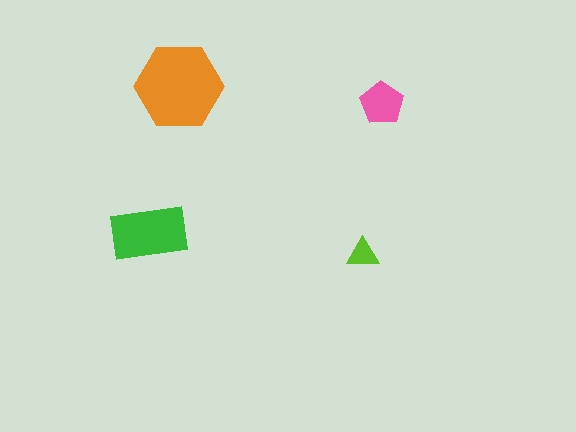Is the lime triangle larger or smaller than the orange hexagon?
Smaller.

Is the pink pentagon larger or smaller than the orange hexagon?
Smaller.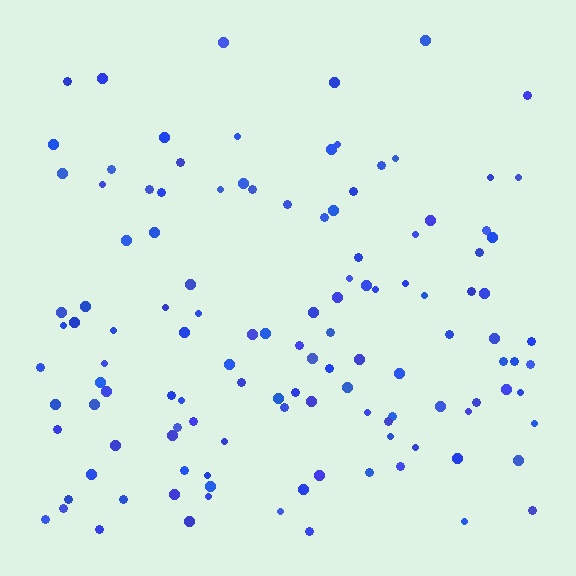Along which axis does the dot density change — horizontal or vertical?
Vertical.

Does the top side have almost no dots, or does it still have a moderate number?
Still a moderate number, just noticeably fewer than the bottom.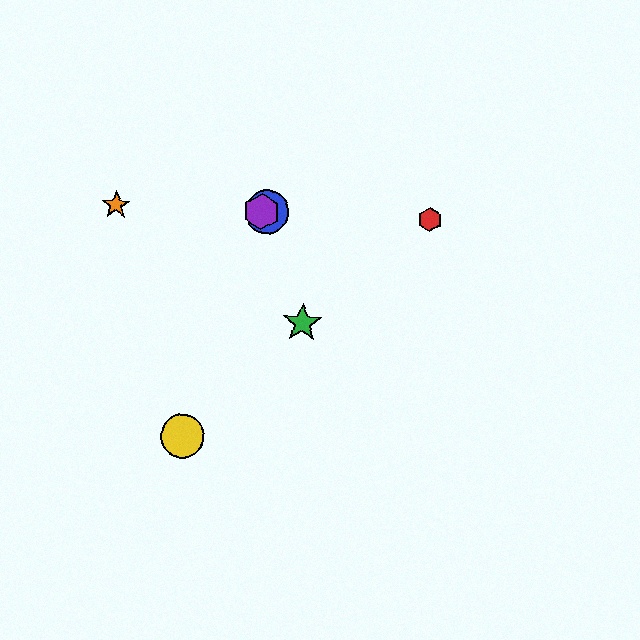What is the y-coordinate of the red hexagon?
The red hexagon is at y≈220.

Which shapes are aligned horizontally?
The red hexagon, the blue circle, the purple hexagon, the orange star are aligned horizontally.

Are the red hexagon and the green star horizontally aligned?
No, the red hexagon is at y≈220 and the green star is at y≈323.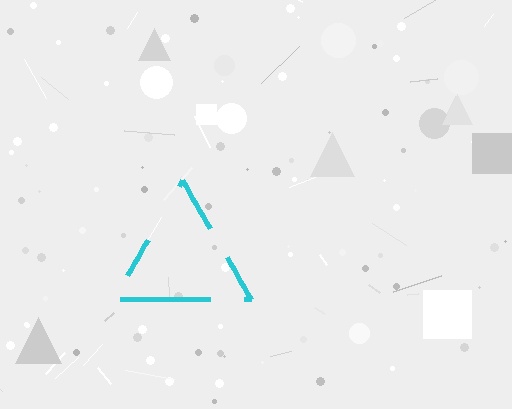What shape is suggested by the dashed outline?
The dashed outline suggests a triangle.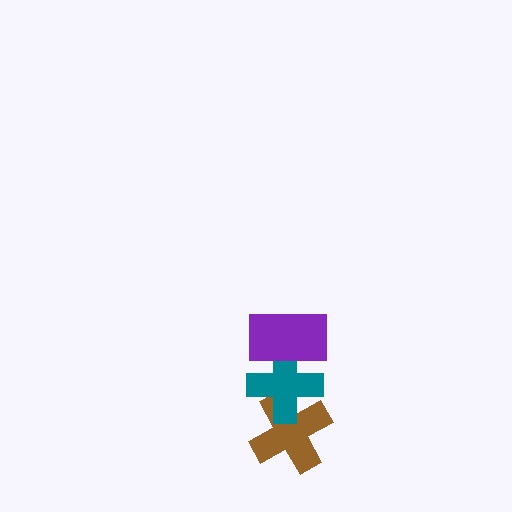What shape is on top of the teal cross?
The purple rectangle is on top of the teal cross.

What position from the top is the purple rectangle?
The purple rectangle is 1st from the top.